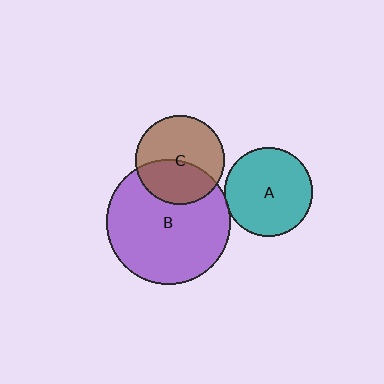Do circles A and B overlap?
Yes.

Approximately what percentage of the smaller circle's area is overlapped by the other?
Approximately 5%.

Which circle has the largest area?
Circle B (purple).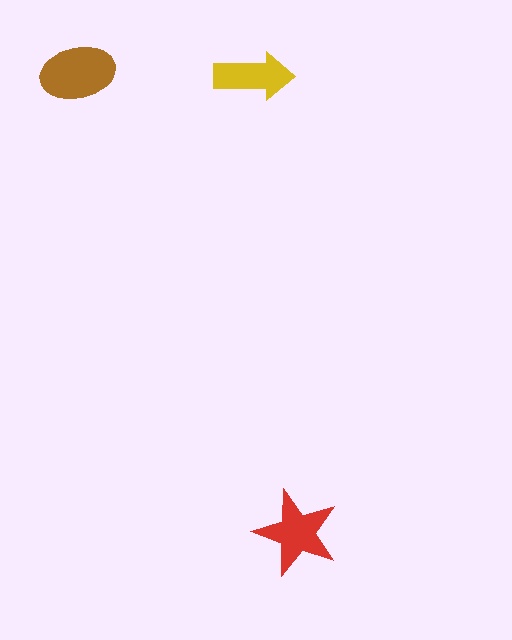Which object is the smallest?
The yellow arrow.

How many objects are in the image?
There are 3 objects in the image.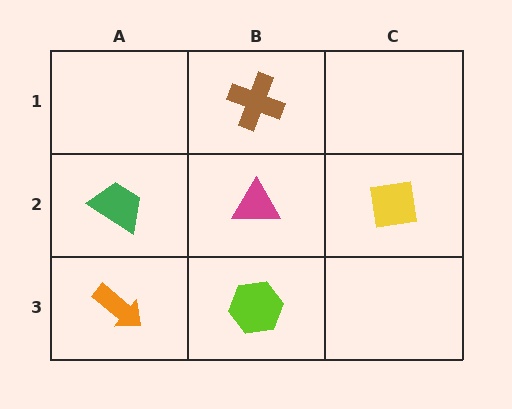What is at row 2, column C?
A yellow square.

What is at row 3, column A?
An orange arrow.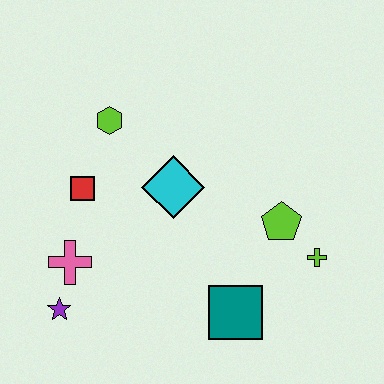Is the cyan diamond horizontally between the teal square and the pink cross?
Yes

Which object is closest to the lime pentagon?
The lime cross is closest to the lime pentagon.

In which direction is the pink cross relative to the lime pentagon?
The pink cross is to the left of the lime pentagon.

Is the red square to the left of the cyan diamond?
Yes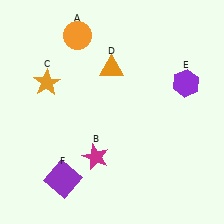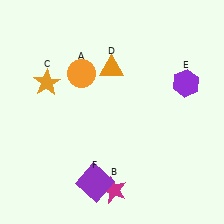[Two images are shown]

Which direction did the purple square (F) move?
The purple square (F) moved right.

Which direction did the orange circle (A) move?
The orange circle (A) moved down.